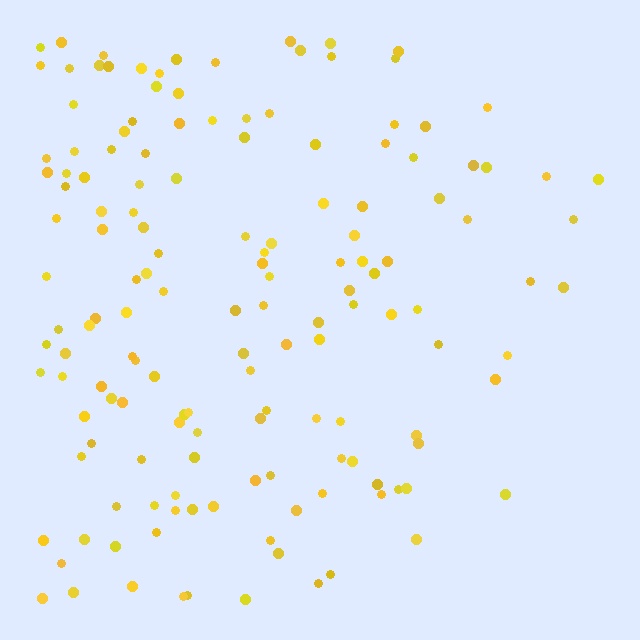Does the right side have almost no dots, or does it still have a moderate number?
Still a moderate number, just noticeably fewer than the left.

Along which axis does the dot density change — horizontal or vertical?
Horizontal.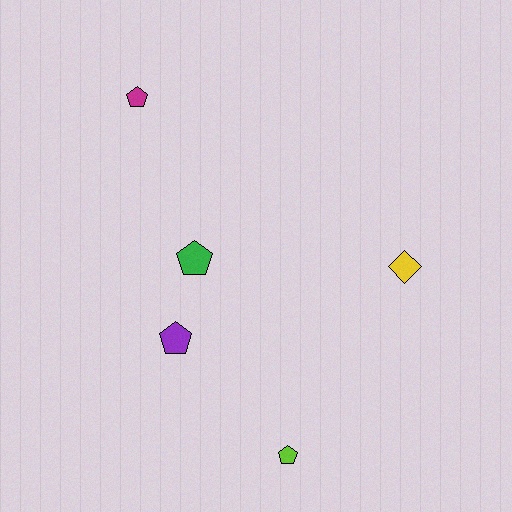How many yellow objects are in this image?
There is 1 yellow object.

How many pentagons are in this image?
There are 4 pentagons.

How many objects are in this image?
There are 5 objects.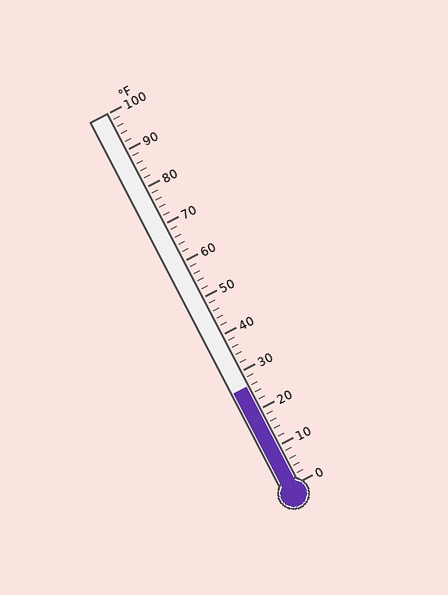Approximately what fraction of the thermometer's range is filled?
The thermometer is filled to approximately 25% of its range.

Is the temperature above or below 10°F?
The temperature is above 10°F.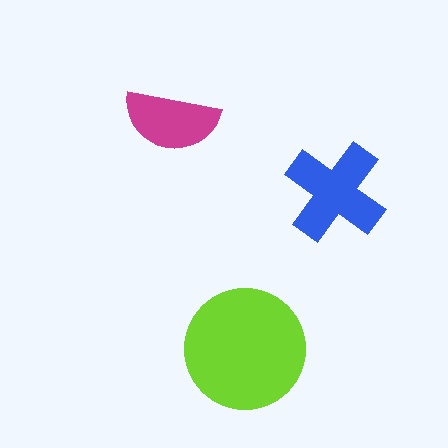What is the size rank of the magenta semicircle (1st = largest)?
3rd.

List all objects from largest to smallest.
The lime circle, the blue cross, the magenta semicircle.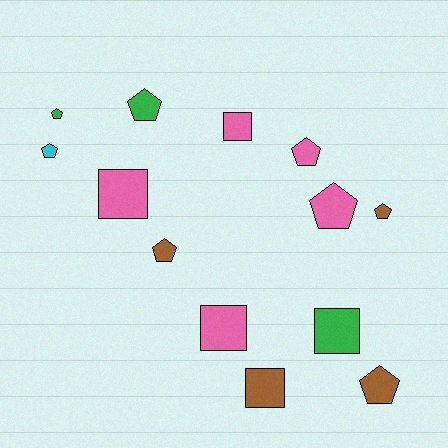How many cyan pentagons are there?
There is 1 cyan pentagon.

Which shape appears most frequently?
Pentagon, with 8 objects.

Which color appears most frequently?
Pink, with 5 objects.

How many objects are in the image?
There are 13 objects.